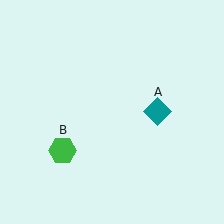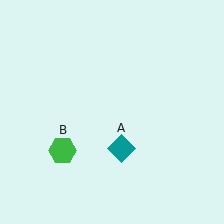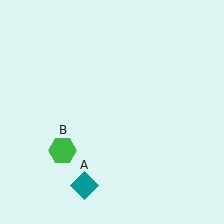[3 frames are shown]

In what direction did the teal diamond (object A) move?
The teal diamond (object A) moved down and to the left.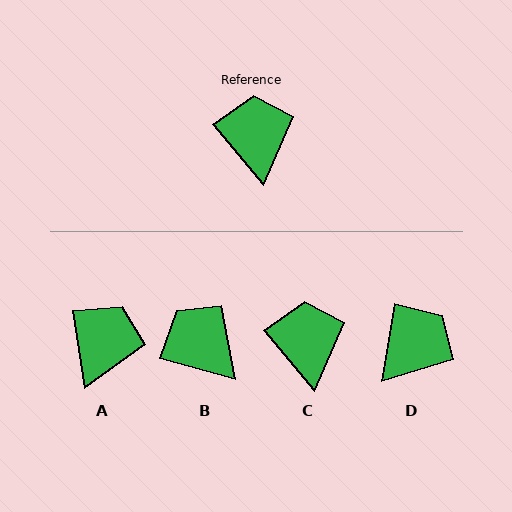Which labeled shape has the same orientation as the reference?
C.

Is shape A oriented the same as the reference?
No, it is off by about 31 degrees.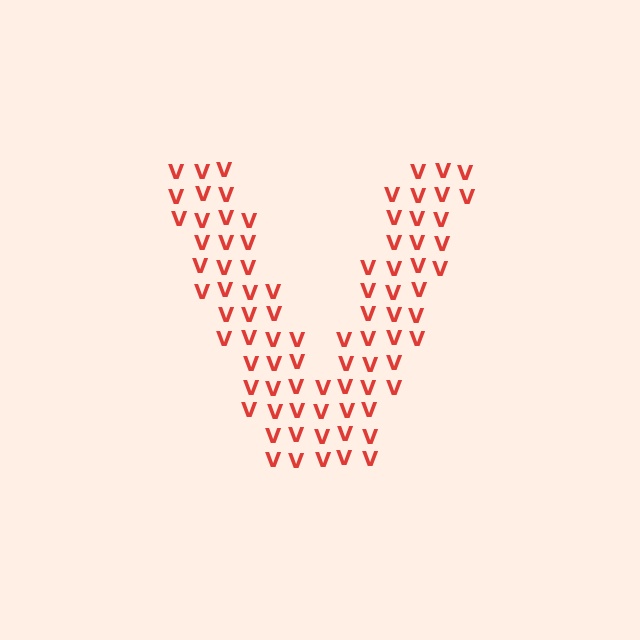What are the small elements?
The small elements are letter V's.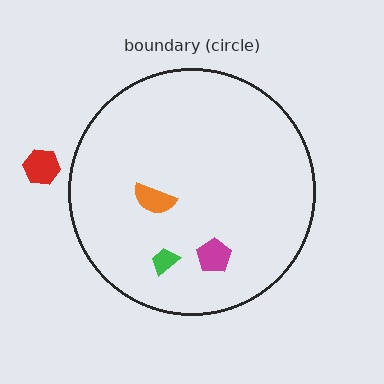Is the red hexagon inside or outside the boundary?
Outside.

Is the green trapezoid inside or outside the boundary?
Inside.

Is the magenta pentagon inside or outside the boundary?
Inside.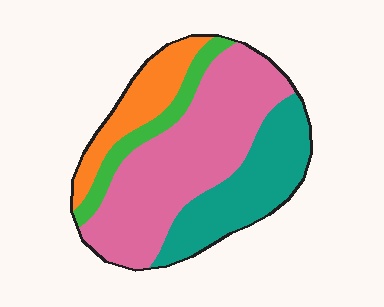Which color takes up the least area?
Green, at roughly 10%.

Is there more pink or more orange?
Pink.